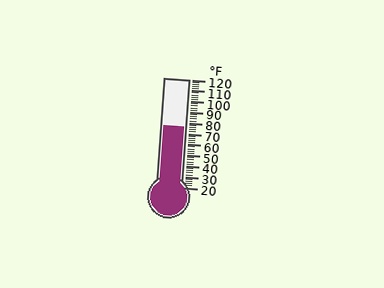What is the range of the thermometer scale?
The thermometer scale ranges from 20°F to 120°F.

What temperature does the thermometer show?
The thermometer shows approximately 76°F.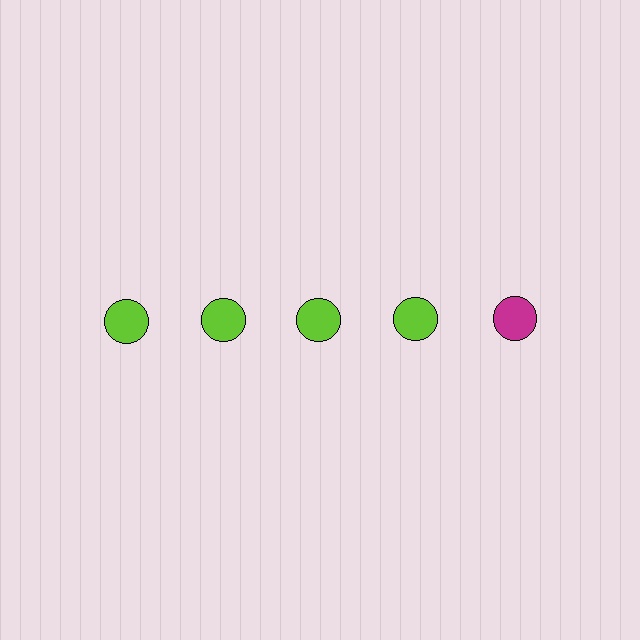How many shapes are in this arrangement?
There are 5 shapes arranged in a grid pattern.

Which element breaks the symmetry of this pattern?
The magenta circle in the top row, rightmost column breaks the symmetry. All other shapes are lime circles.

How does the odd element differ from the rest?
It has a different color: magenta instead of lime.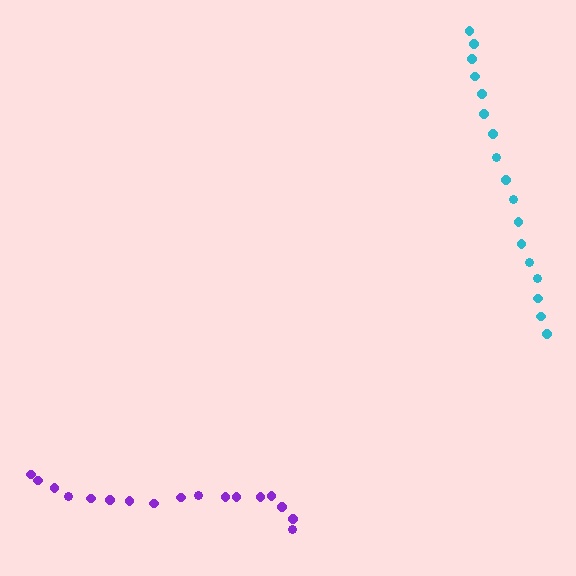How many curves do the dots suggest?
There are 2 distinct paths.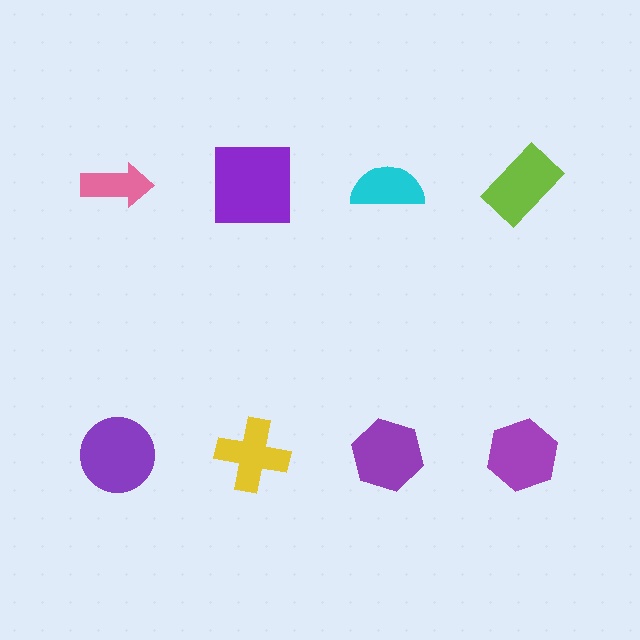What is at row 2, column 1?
A purple circle.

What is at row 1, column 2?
A purple square.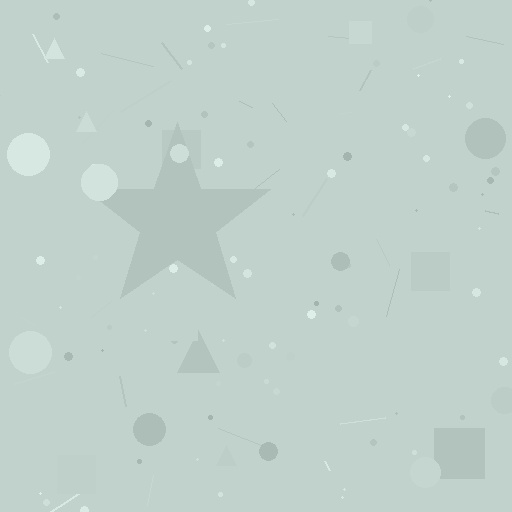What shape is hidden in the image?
A star is hidden in the image.